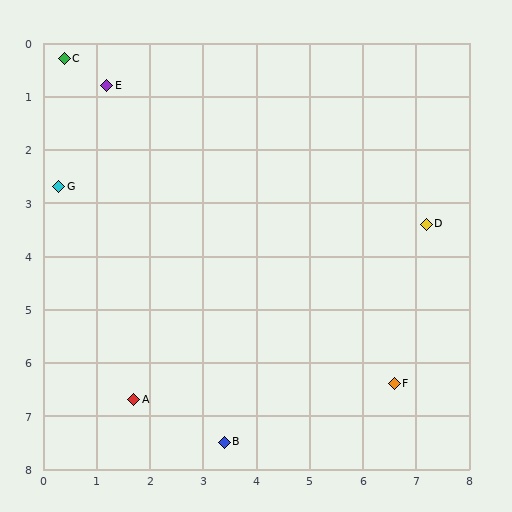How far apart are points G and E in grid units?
Points G and E are about 2.1 grid units apart.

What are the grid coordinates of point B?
Point B is at approximately (3.4, 7.5).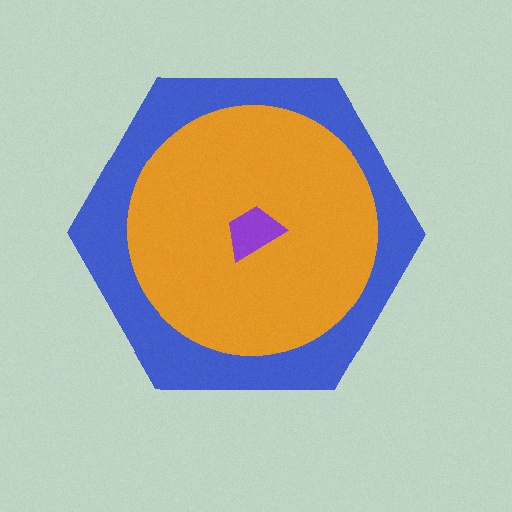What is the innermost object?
The purple trapezoid.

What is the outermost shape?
The blue hexagon.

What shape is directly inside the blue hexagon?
The orange circle.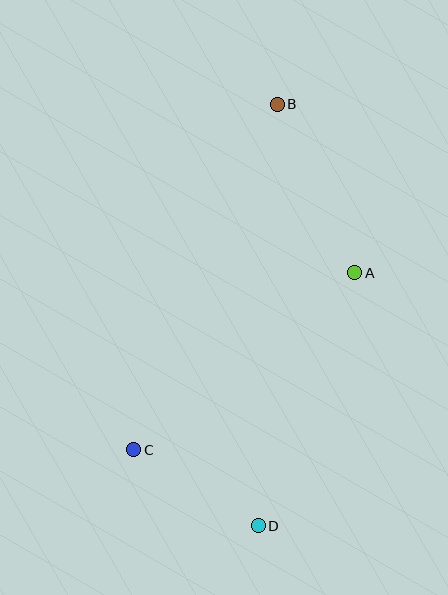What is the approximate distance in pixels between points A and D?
The distance between A and D is approximately 271 pixels.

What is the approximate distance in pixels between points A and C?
The distance between A and C is approximately 283 pixels.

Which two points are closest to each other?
Points C and D are closest to each other.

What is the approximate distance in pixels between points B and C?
The distance between B and C is approximately 374 pixels.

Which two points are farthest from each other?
Points B and D are farthest from each other.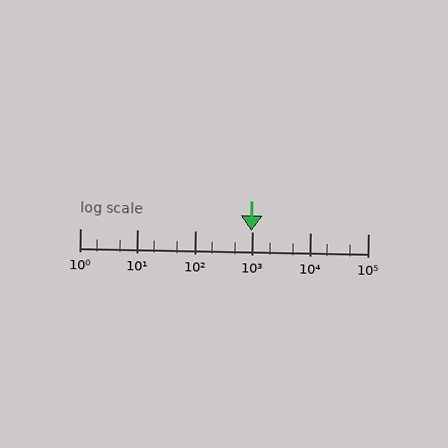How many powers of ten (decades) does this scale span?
The scale spans 5 decades, from 1 to 100000.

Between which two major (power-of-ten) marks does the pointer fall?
The pointer is between 100 and 1000.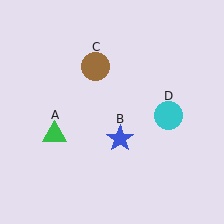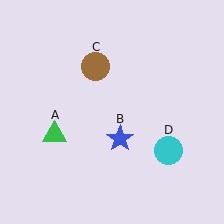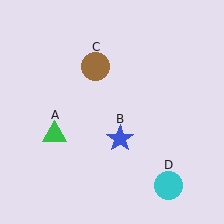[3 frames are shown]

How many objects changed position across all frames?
1 object changed position: cyan circle (object D).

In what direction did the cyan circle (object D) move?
The cyan circle (object D) moved down.